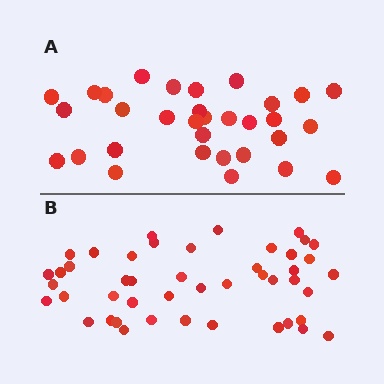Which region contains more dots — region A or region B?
Region B (the bottom region) has more dots.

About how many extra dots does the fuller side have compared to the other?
Region B has approximately 15 more dots than region A.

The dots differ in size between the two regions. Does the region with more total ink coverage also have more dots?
No. Region A has more total ink coverage because its dots are larger, but region B actually contains more individual dots. Total area can be misleading — the number of items is what matters here.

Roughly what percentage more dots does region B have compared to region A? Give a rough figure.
About 45% more.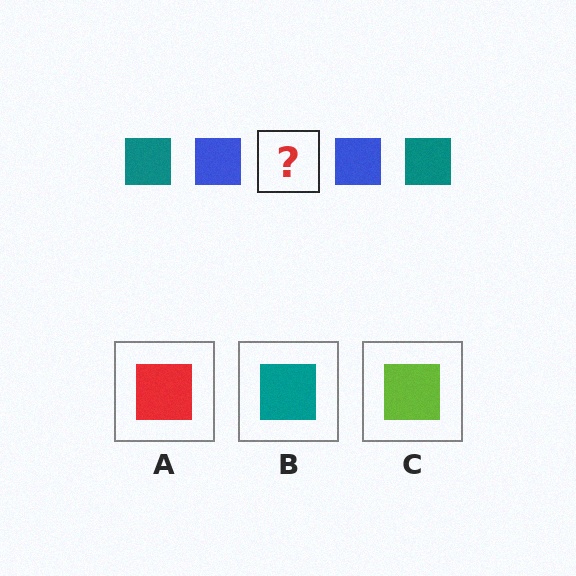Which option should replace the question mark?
Option B.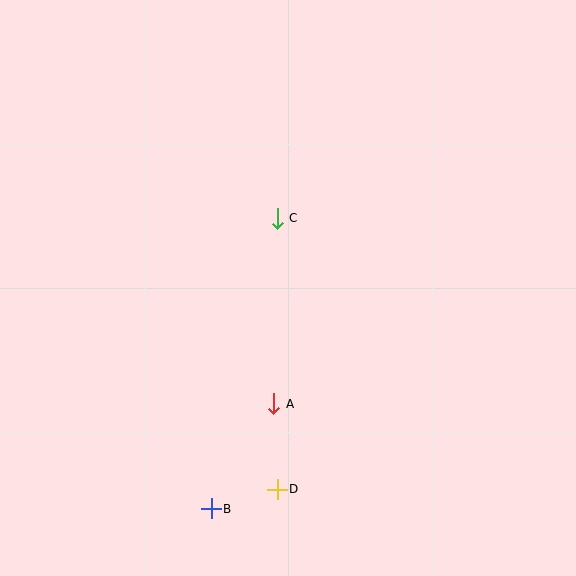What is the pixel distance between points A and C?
The distance between A and C is 185 pixels.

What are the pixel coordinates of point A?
Point A is at (274, 404).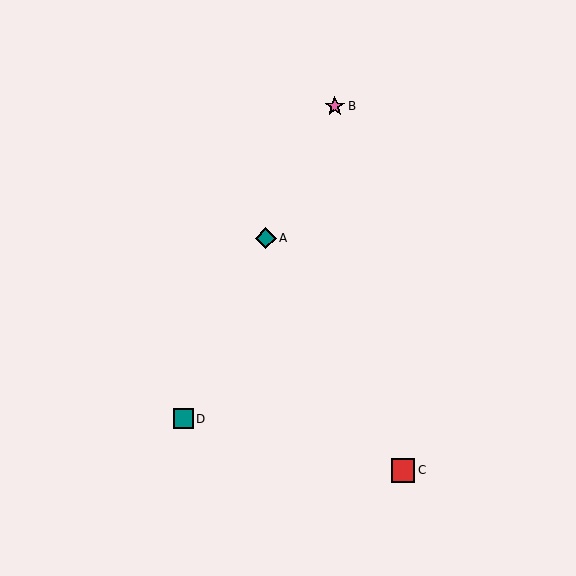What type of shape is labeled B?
Shape B is a pink star.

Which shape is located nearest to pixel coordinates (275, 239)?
The teal diamond (labeled A) at (266, 238) is nearest to that location.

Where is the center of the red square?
The center of the red square is at (403, 470).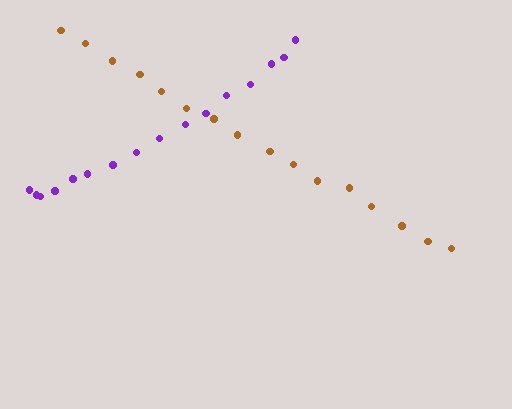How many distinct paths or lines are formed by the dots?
There are 2 distinct paths.